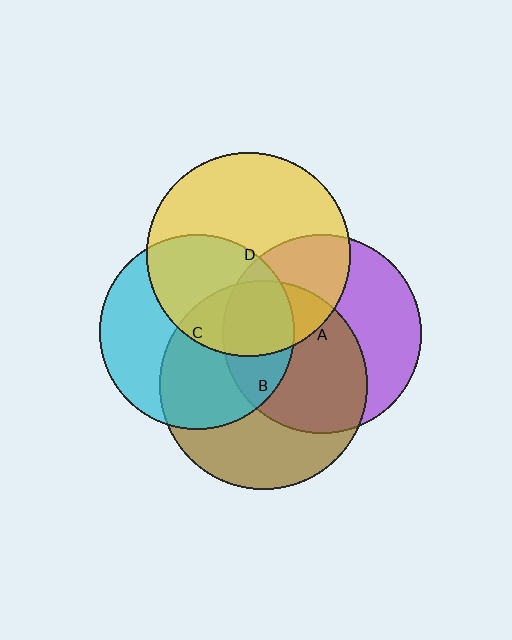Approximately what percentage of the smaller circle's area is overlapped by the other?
Approximately 35%.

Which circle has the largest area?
Circle B (brown).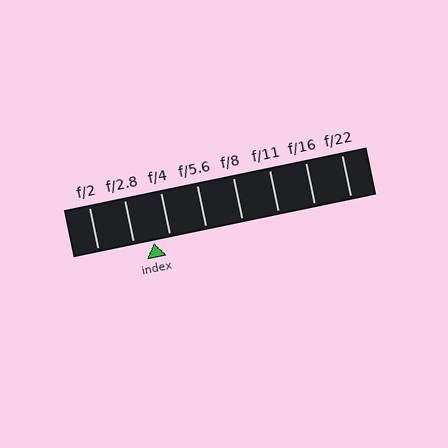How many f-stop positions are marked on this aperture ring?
There are 8 f-stop positions marked.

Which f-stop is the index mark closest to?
The index mark is closest to f/4.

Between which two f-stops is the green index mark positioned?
The index mark is between f/2.8 and f/4.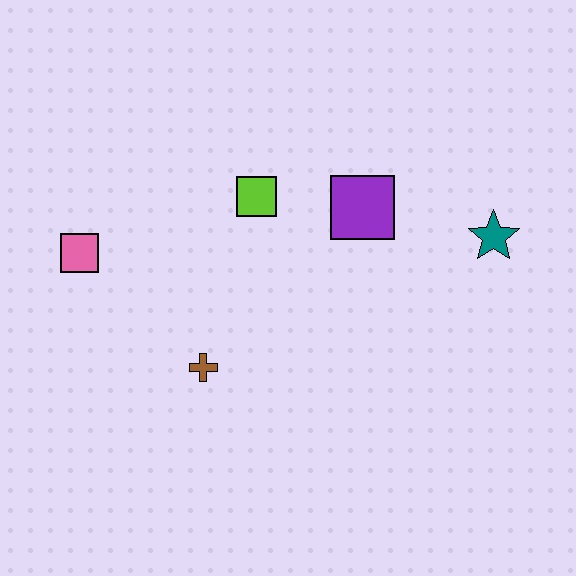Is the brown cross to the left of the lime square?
Yes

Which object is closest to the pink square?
The brown cross is closest to the pink square.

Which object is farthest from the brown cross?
The teal star is farthest from the brown cross.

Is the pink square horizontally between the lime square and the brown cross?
No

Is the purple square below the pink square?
No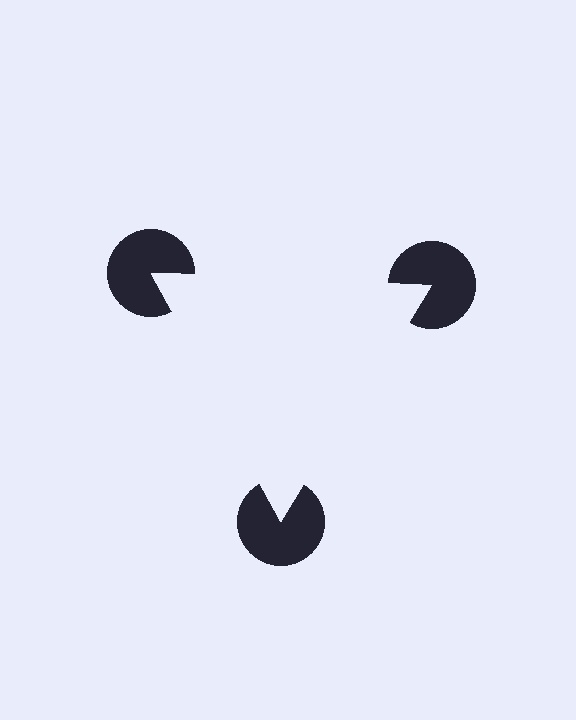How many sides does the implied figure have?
3 sides.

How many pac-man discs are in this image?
There are 3 — one at each vertex of the illusory triangle.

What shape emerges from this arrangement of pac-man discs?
An illusory triangle — its edges are inferred from the aligned wedge cuts in the pac-man discs, not physically drawn.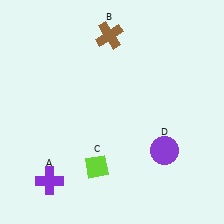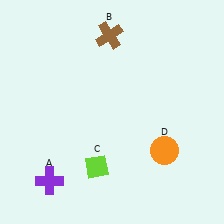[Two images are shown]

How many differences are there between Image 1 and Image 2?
There is 1 difference between the two images.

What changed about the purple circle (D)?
In Image 1, D is purple. In Image 2, it changed to orange.